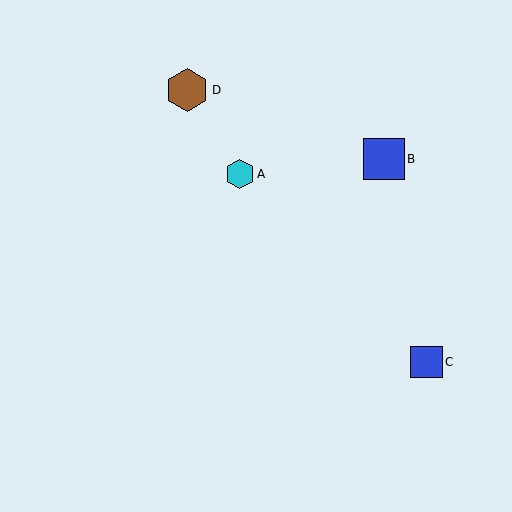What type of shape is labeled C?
Shape C is a blue square.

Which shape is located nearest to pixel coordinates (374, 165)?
The blue square (labeled B) at (384, 159) is nearest to that location.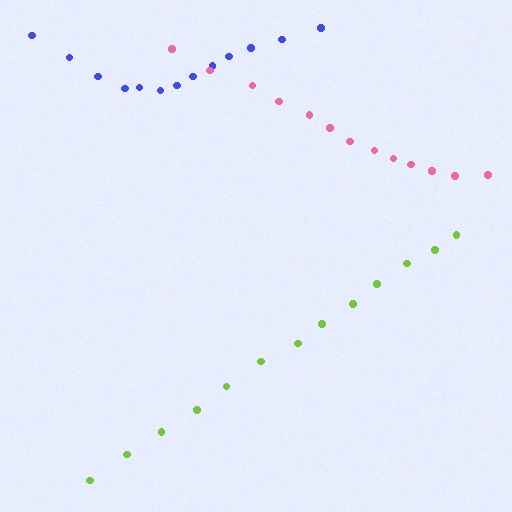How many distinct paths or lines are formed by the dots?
There are 3 distinct paths.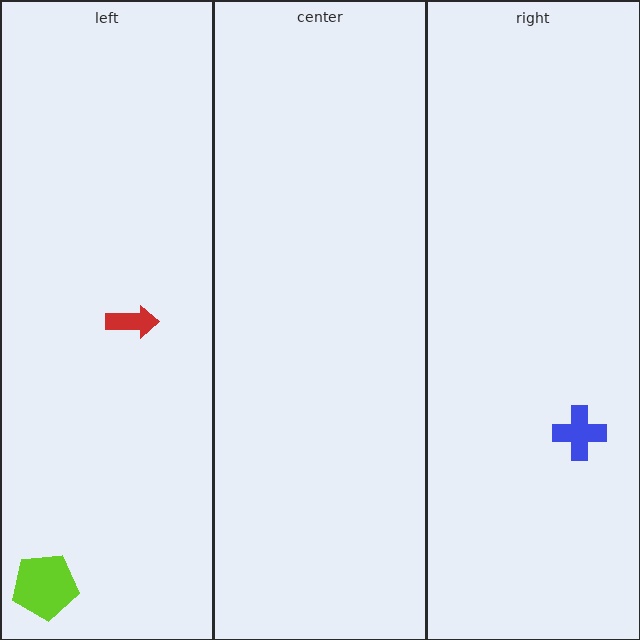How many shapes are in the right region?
1.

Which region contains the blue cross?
The right region.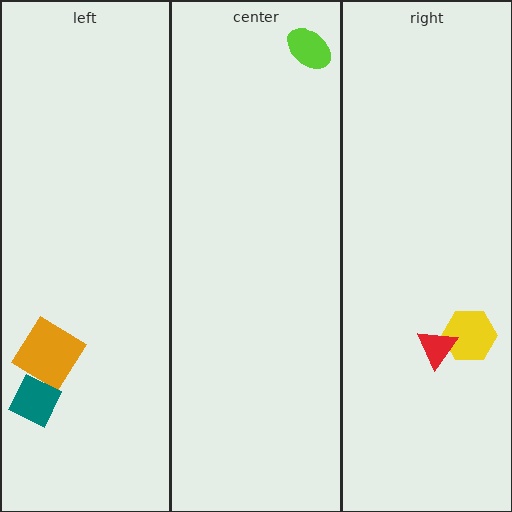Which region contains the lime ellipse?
The center region.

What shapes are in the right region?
The yellow hexagon, the red triangle.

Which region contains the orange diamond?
The left region.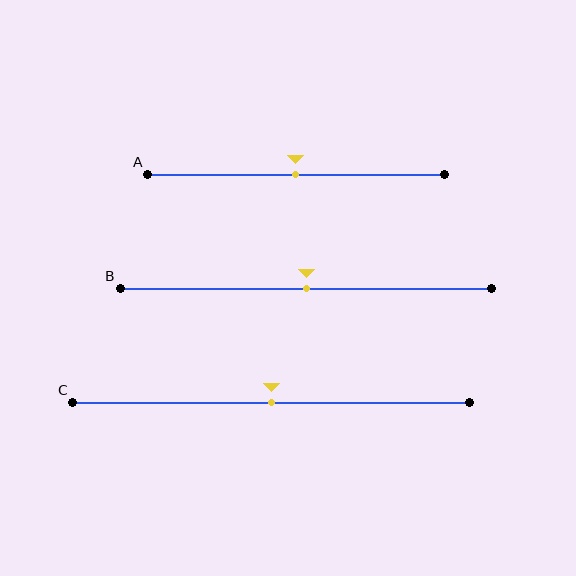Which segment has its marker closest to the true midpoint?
Segment A has its marker closest to the true midpoint.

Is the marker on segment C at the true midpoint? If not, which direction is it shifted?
Yes, the marker on segment C is at the true midpoint.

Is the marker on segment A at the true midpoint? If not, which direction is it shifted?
Yes, the marker on segment A is at the true midpoint.